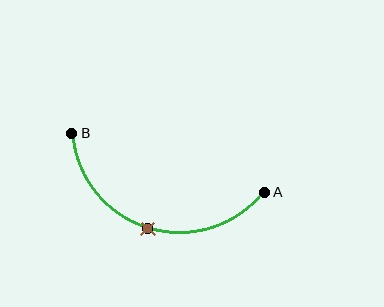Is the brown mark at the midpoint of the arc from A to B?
Yes. The brown mark lies on the arc at equal arc-length from both A and B — it is the arc midpoint.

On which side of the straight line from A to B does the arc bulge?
The arc bulges below the straight line connecting A and B.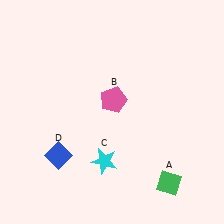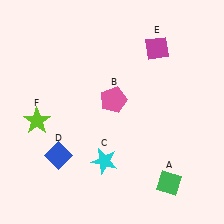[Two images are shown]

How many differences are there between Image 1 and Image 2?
There are 2 differences between the two images.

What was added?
A magenta diamond (E), a lime star (F) were added in Image 2.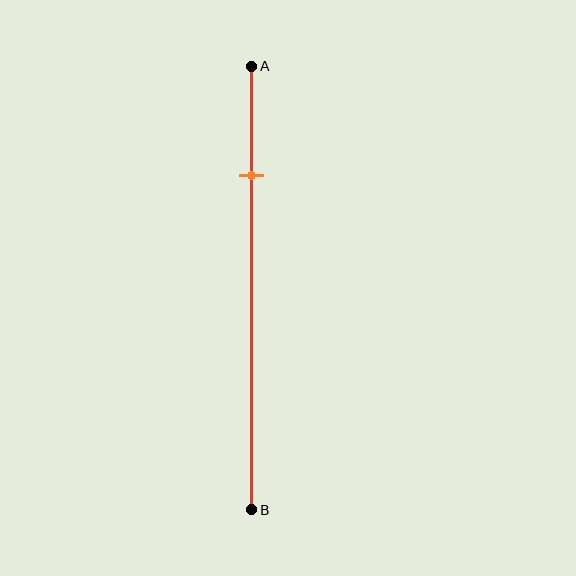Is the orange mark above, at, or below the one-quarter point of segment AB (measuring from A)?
The orange mark is approximately at the one-quarter point of segment AB.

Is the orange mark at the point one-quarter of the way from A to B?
Yes, the mark is approximately at the one-quarter point.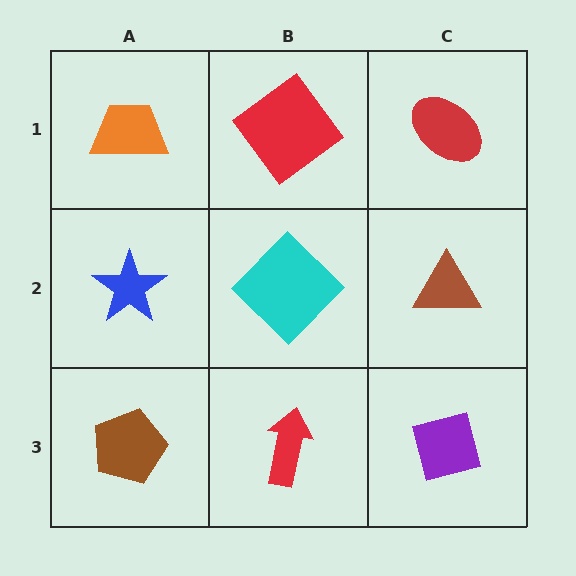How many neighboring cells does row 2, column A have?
3.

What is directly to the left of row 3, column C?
A red arrow.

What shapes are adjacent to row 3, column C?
A brown triangle (row 2, column C), a red arrow (row 3, column B).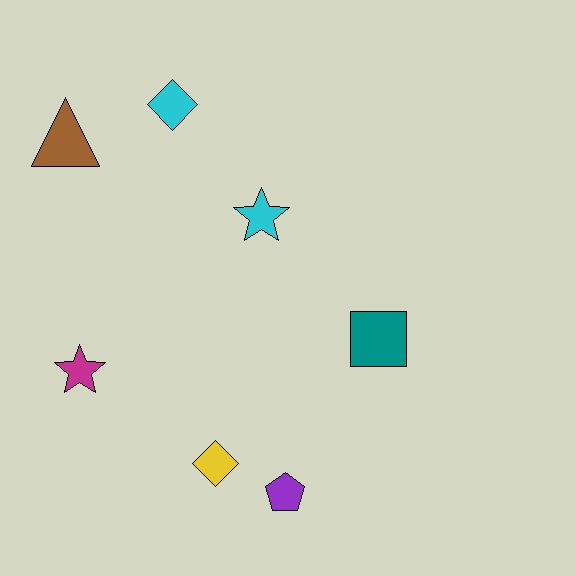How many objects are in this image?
There are 7 objects.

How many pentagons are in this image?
There is 1 pentagon.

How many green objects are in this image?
There are no green objects.